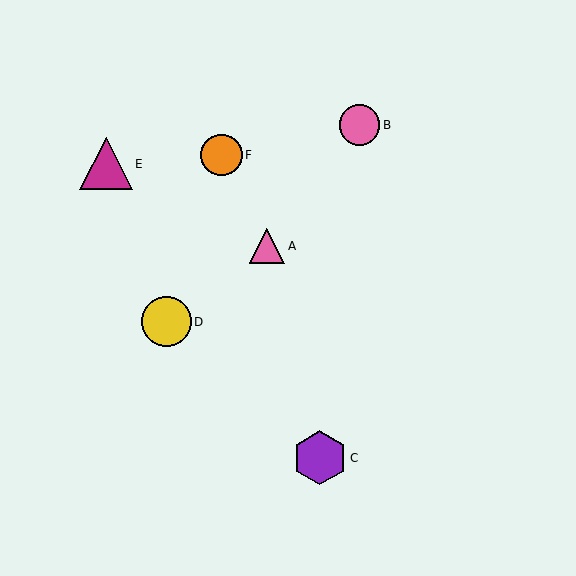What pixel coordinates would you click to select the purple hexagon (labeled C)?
Click at (320, 458) to select the purple hexagon C.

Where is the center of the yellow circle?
The center of the yellow circle is at (166, 322).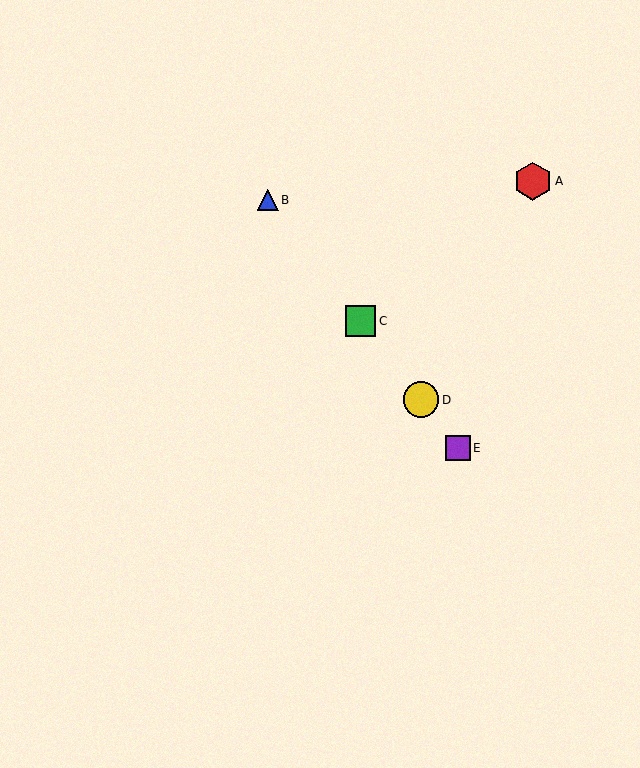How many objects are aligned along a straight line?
4 objects (B, C, D, E) are aligned along a straight line.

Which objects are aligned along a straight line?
Objects B, C, D, E are aligned along a straight line.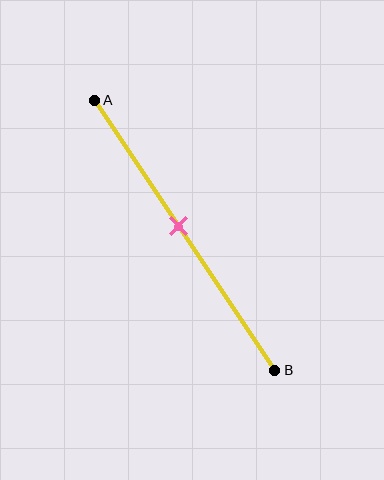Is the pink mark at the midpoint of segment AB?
No, the mark is at about 45% from A, not at the 50% midpoint.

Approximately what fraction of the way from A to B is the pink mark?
The pink mark is approximately 45% of the way from A to B.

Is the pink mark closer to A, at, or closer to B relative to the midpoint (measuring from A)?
The pink mark is closer to point A than the midpoint of segment AB.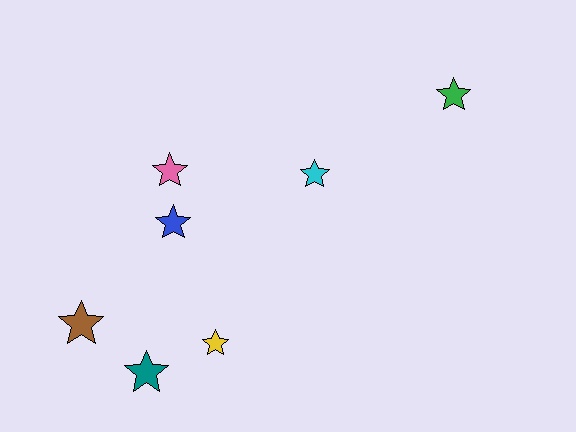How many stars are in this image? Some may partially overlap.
There are 7 stars.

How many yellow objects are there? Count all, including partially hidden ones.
There is 1 yellow object.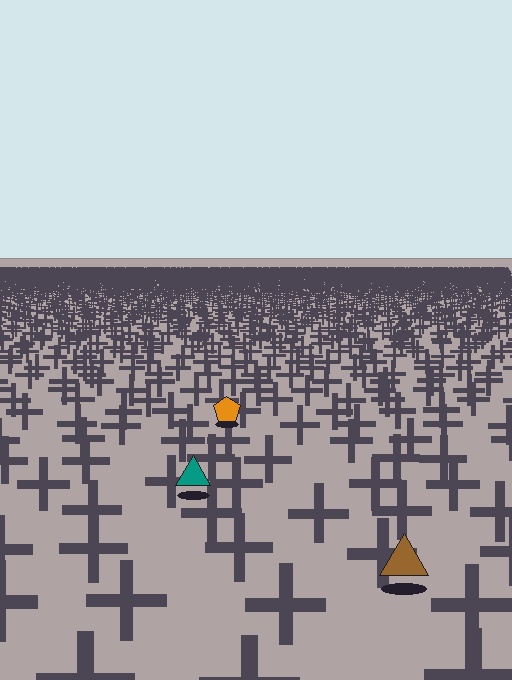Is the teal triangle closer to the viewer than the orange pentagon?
Yes. The teal triangle is closer — you can tell from the texture gradient: the ground texture is coarser near it.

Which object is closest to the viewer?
The brown triangle is closest. The texture marks near it are larger and more spread out.